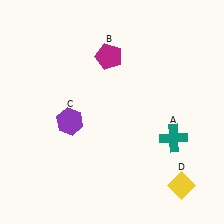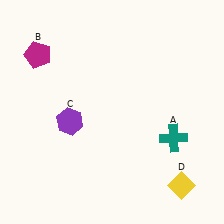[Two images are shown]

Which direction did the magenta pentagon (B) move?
The magenta pentagon (B) moved left.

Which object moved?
The magenta pentagon (B) moved left.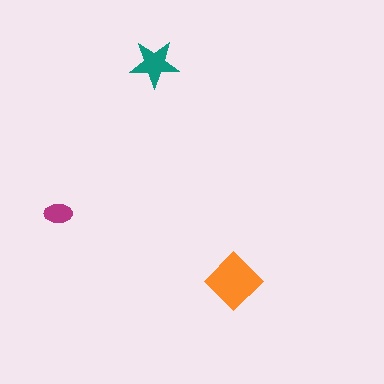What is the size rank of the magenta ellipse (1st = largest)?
3rd.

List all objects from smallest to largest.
The magenta ellipse, the teal star, the orange diamond.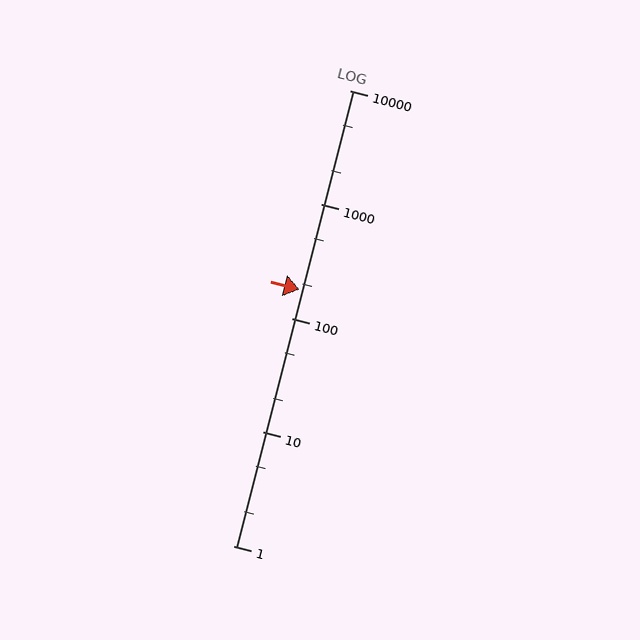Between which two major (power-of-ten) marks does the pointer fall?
The pointer is between 100 and 1000.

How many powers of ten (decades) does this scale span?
The scale spans 4 decades, from 1 to 10000.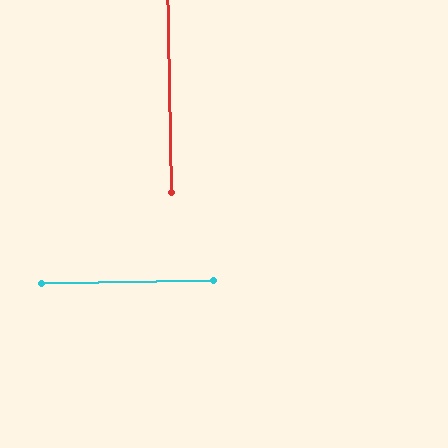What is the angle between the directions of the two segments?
Approximately 90 degrees.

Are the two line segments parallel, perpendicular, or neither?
Perpendicular — they meet at approximately 90°.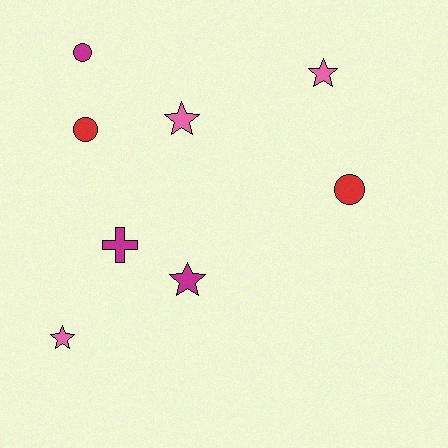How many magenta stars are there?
There is 1 magenta star.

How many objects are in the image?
There are 8 objects.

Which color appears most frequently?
Magenta, with 3 objects.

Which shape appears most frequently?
Star, with 4 objects.